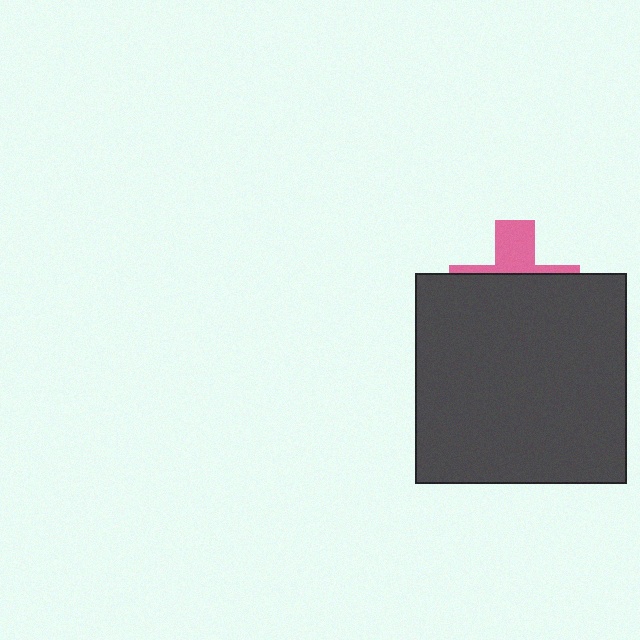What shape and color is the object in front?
The object in front is a dark gray square.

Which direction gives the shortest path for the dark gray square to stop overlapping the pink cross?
Moving down gives the shortest separation.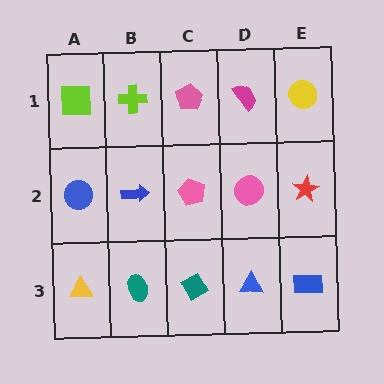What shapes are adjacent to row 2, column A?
A lime square (row 1, column A), a yellow triangle (row 3, column A), a blue arrow (row 2, column B).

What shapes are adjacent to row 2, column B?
A lime cross (row 1, column B), a teal ellipse (row 3, column B), a blue circle (row 2, column A), a pink pentagon (row 2, column C).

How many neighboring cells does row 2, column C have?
4.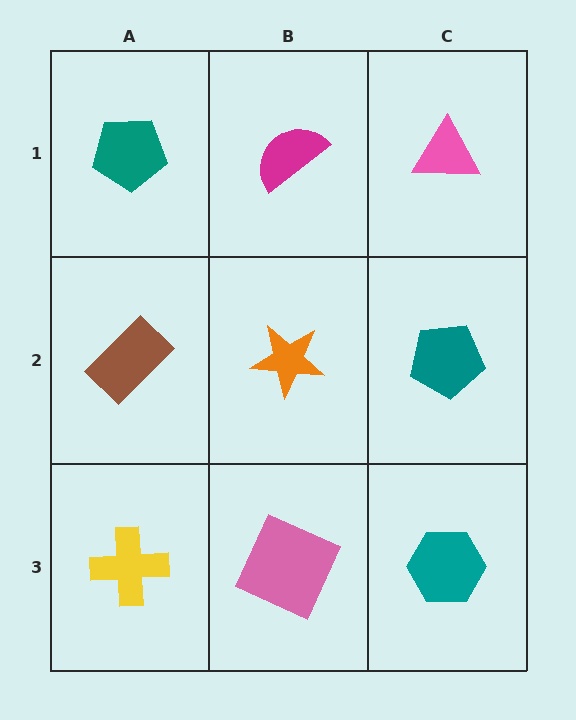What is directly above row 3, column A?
A brown rectangle.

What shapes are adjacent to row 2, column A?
A teal pentagon (row 1, column A), a yellow cross (row 3, column A), an orange star (row 2, column B).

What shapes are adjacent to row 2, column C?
A pink triangle (row 1, column C), a teal hexagon (row 3, column C), an orange star (row 2, column B).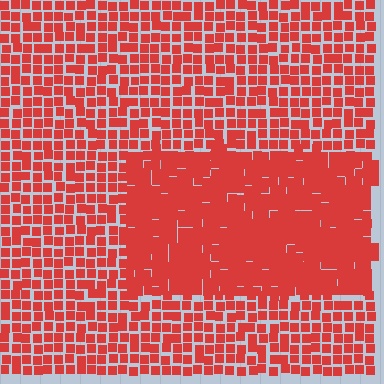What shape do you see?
I see a rectangle.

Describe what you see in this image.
The image contains small red elements arranged at two different densities. A rectangle-shaped region is visible where the elements are more densely packed than the surrounding area.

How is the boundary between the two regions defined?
The boundary is defined by a change in element density (approximately 1.6x ratio). All elements are the same color, size, and shape.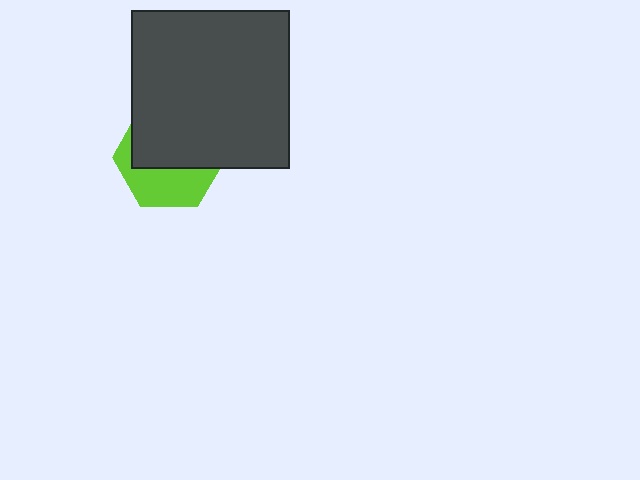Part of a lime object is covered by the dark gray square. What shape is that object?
It is a hexagon.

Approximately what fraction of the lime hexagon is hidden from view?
Roughly 59% of the lime hexagon is hidden behind the dark gray square.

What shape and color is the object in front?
The object in front is a dark gray square.